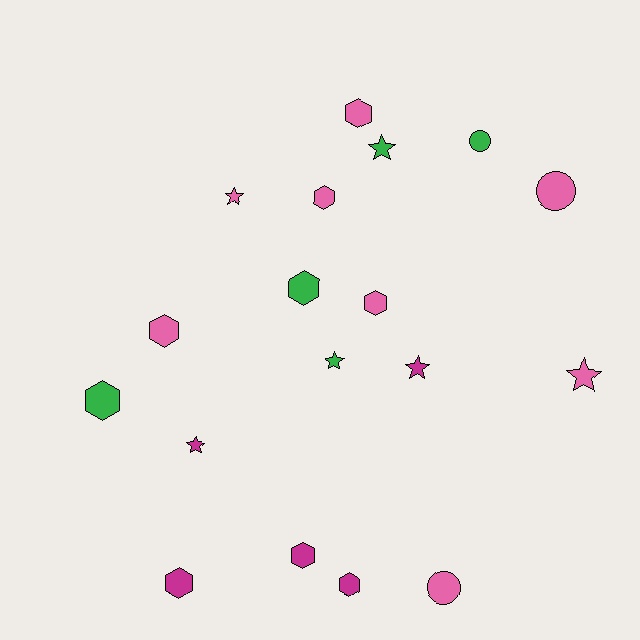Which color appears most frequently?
Pink, with 8 objects.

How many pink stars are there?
There are 2 pink stars.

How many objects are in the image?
There are 18 objects.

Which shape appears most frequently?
Hexagon, with 9 objects.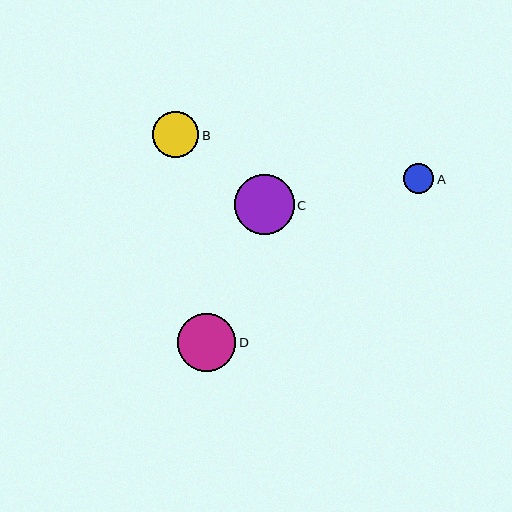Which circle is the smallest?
Circle A is the smallest with a size of approximately 30 pixels.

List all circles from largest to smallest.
From largest to smallest: C, D, B, A.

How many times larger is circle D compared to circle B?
Circle D is approximately 1.3 times the size of circle B.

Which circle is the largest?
Circle C is the largest with a size of approximately 60 pixels.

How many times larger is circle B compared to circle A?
Circle B is approximately 1.5 times the size of circle A.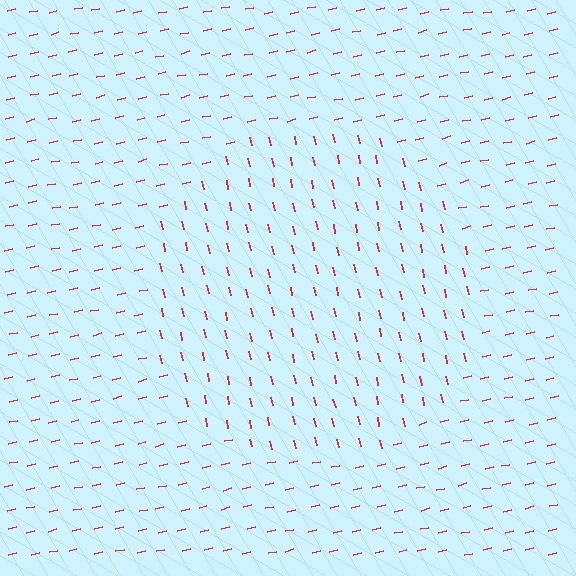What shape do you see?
I see a circle.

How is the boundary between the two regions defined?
The boundary is defined purely by a change in line orientation (approximately 89 degrees difference). All lines are the same color and thickness.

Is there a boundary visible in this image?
Yes, there is a texture boundary formed by a change in line orientation.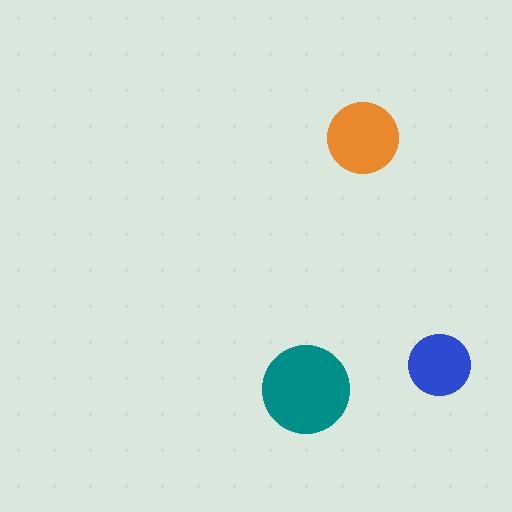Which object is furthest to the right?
The blue circle is rightmost.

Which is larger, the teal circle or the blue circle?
The teal one.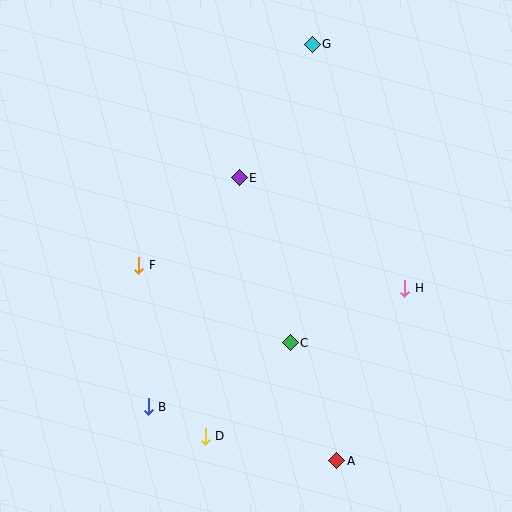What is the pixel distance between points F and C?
The distance between F and C is 170 pixels.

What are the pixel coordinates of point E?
Point E is at (239, 178).